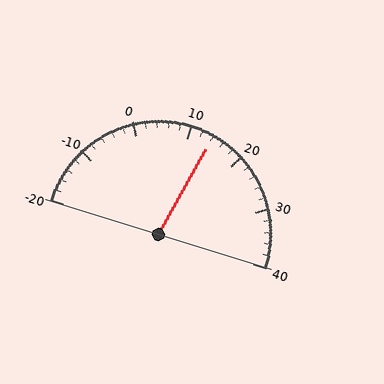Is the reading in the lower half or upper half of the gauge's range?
The reading is in the upper half of the range (-20 to 40).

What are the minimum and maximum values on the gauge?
The gauge ranges from -20 to 40.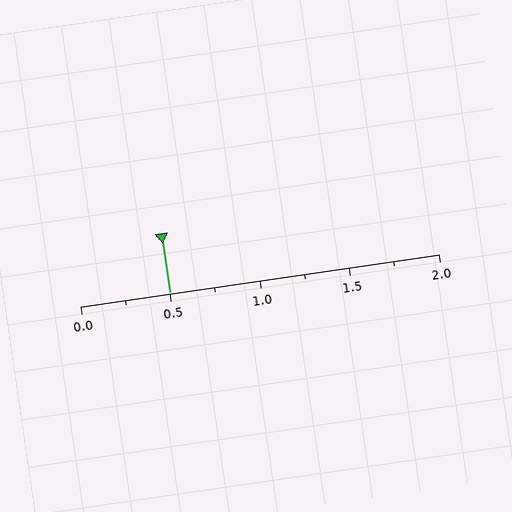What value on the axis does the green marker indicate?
The marker indicates approximately 0.5.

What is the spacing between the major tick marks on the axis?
The major ticks are spaced 0.5 apart.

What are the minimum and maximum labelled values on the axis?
The axis runs from 0.0 to 2.0.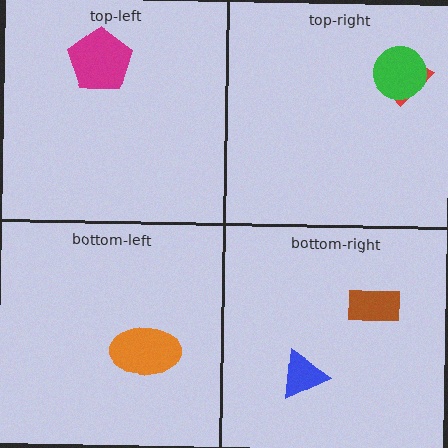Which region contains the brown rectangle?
The bottom-right region.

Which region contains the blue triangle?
The bottom-right region.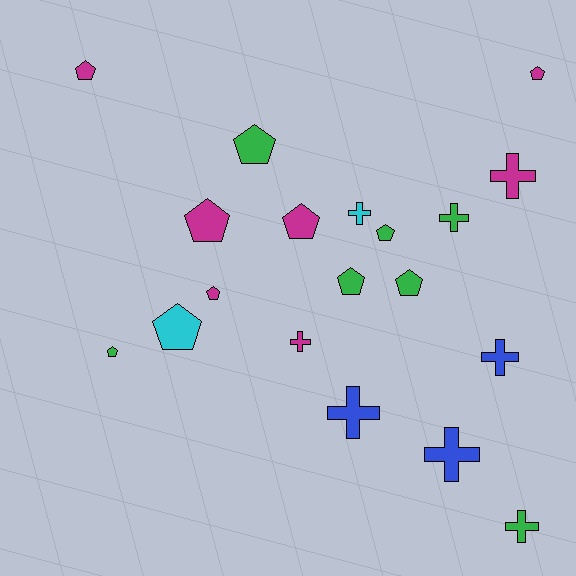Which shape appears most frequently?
Pentagon, with 11 objects.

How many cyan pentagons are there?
There is 1 cyan pentagon.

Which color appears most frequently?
Green, with 7 objects.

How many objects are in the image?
There are 19 objects.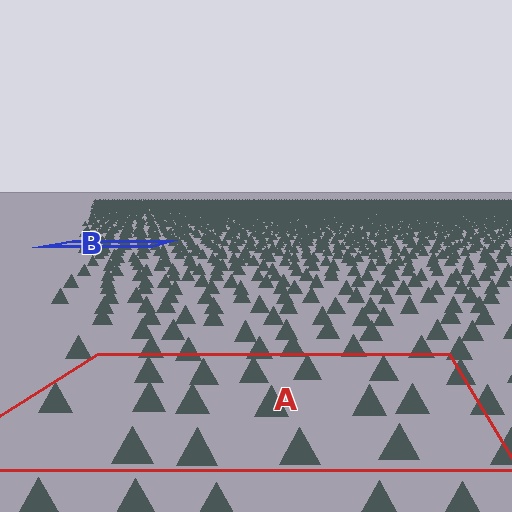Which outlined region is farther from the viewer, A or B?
Region B is farther from the viewer — the texture elements inside it appear smaller and more densely packed.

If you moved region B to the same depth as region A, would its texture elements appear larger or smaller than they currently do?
They would appear larger. At a closer depth, the same texture elements are projected at a bigger on-screen size.